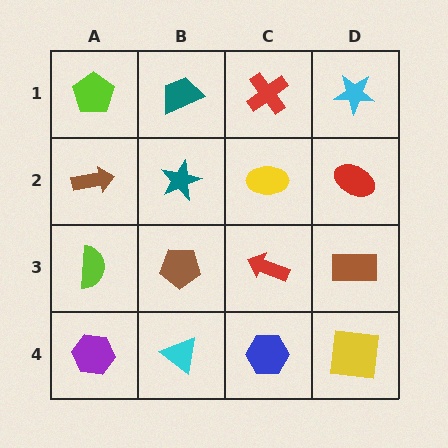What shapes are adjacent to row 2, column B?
A teal trapezoid (row 1, column B), a brown pentagon (row 3, column B), a brown arrow (row 2, column A), a yellow ellipse (row 2, column C).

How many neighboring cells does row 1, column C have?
3.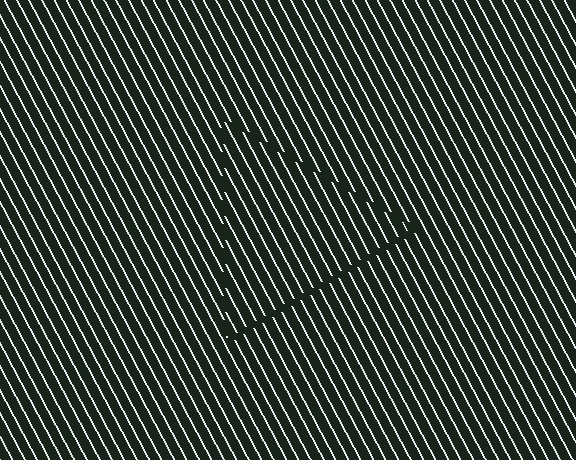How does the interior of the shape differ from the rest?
The interior of the shape contains the same grating, shifted by half a period — the contour is defined by the phase discontinuity where line-ends from the inner and outer gratings abut.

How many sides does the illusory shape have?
3 sides — the line-ends trace a triangle.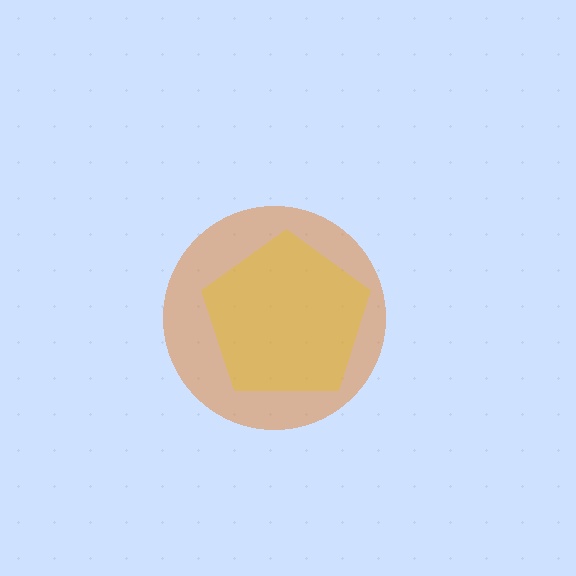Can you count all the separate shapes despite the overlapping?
Yes, there are 2 separate shapes.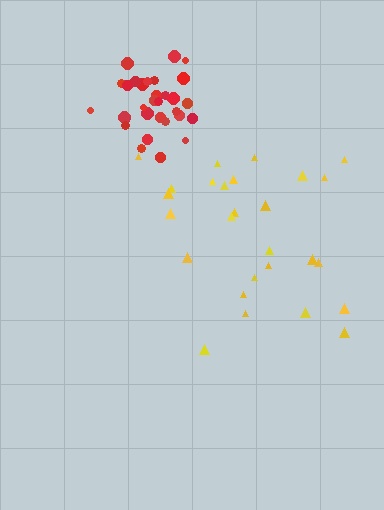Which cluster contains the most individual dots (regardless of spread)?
Red (31).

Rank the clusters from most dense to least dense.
red, yellow.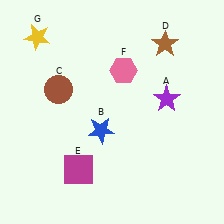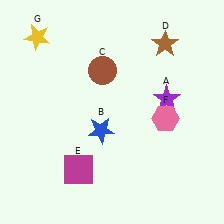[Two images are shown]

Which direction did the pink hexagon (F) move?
The pink hexagon (F) moved down.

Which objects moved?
The objects that moved are: the brown circle (C), the pink hexagon (F).